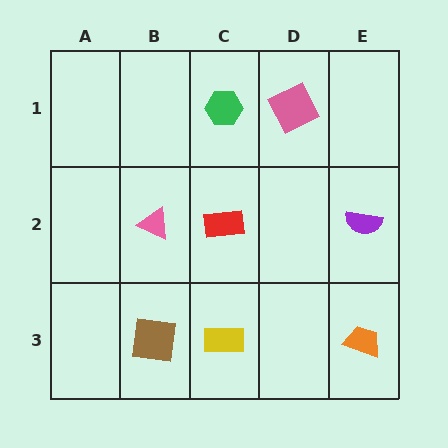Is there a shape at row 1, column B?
No, that cell is empty.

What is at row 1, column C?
A green hexagon.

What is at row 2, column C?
A red rectangle.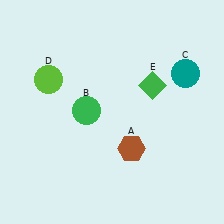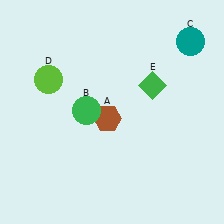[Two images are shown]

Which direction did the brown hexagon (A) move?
The brown hexagon (A) moved up.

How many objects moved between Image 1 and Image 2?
2 objects moved between the two images.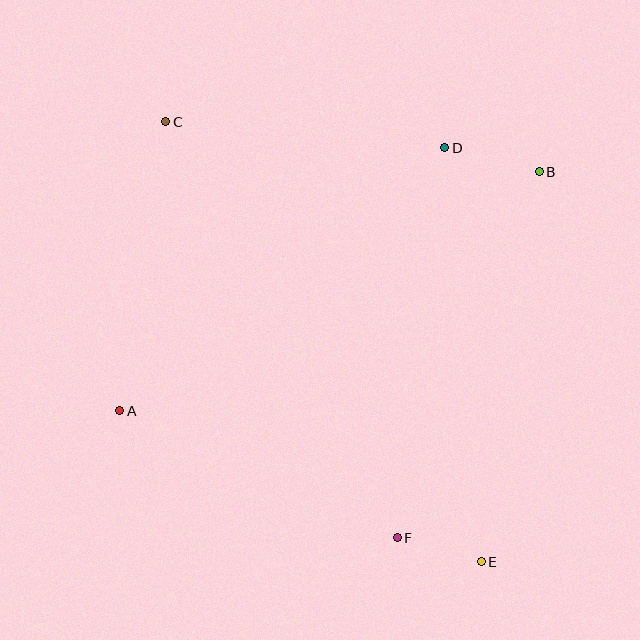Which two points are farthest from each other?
Points C and E are farthest from each other.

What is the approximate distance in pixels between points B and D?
The distance between B and D is approximately 98 pixels.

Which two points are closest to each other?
Points E and F are closest to each other.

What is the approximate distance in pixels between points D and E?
The distance between D and E is approximately 416 pixels.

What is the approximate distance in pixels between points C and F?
The distance between C and F is approximately 476 pixels.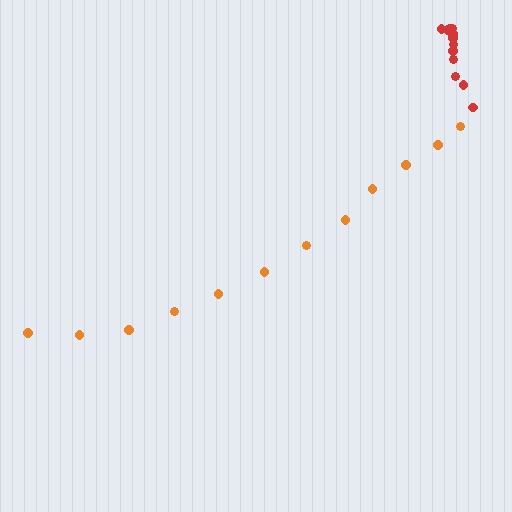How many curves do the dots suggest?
There are 2 distinct paths.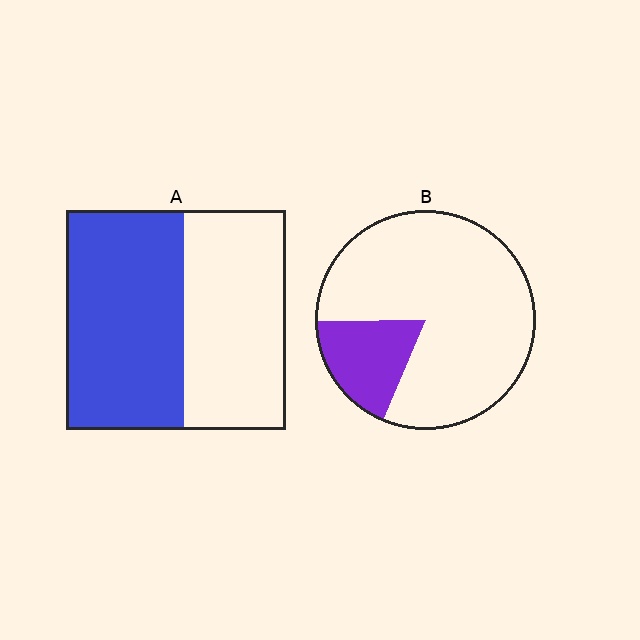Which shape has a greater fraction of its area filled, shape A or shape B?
Shape A.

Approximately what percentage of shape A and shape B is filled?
A is approximately 55% and B is approximately 20%.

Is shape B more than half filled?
No.